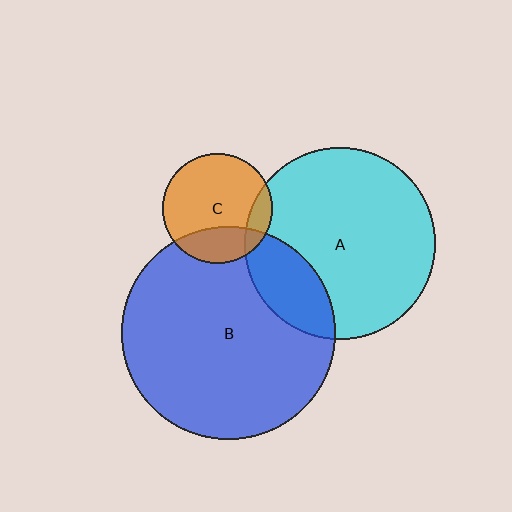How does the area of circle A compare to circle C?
Approximately 3.1 times.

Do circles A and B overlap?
Yes.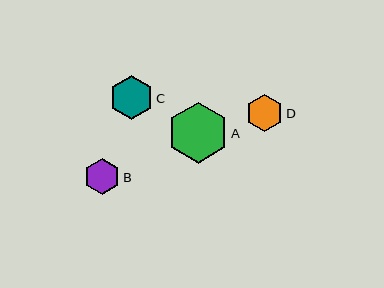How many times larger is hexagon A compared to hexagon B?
Hexagon A is approximately 1.7 times the size of hexagon B.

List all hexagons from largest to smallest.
From largest to smallest: A, C, D, B.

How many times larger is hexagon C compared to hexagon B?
Hexagon C is approximately 1.2 times the size of hexagon B.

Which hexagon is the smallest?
Hexagon B is the smallest with a size of approximately 36 pixels.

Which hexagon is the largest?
Hexagon A is the largest with a size of approximately 61 pixels.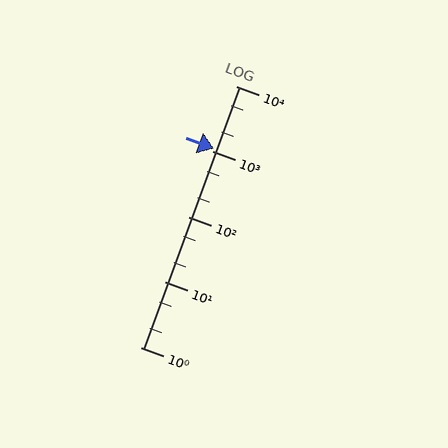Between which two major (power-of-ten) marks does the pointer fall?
The pointer is between 1000 and 10000.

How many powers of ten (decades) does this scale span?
The scale spans 4 decades, from 1 to 10000.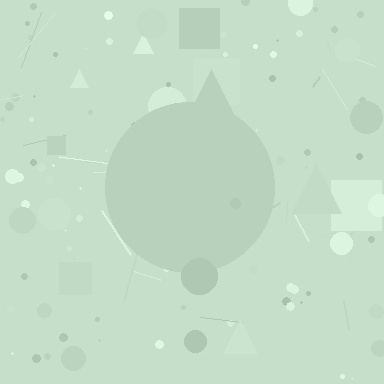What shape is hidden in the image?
A circle is hidden in the image.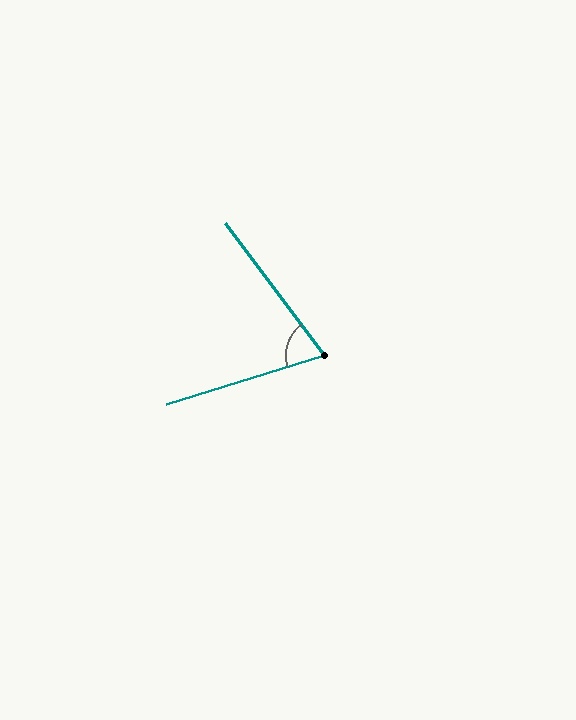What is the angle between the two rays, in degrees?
Approximately 70 degrees.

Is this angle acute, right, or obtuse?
It is acute.